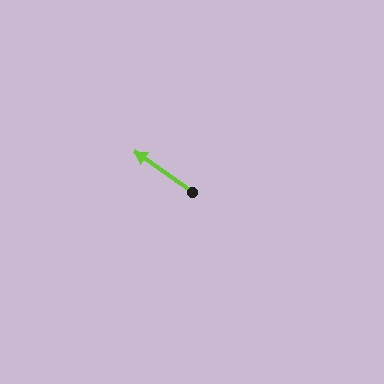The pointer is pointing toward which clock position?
Roughly 10 o'clock.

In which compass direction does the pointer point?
Northwest.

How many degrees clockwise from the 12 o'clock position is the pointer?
Approximately 305 degrees.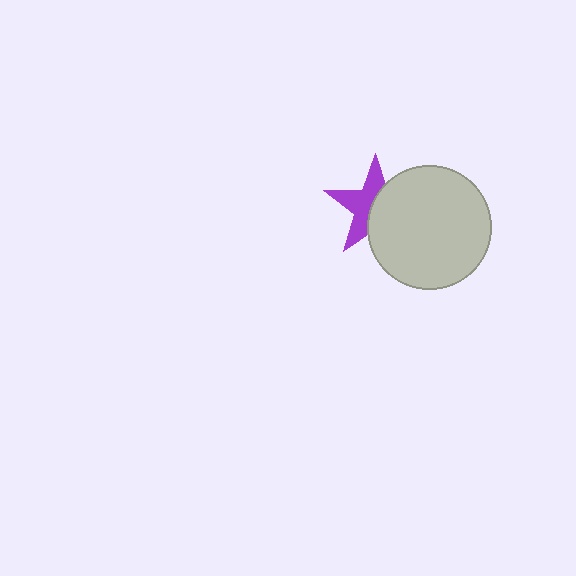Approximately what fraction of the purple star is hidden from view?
Roughly 49% of the purple star is hidden behind the light gray circle.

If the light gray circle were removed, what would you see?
You would see the complete purple star.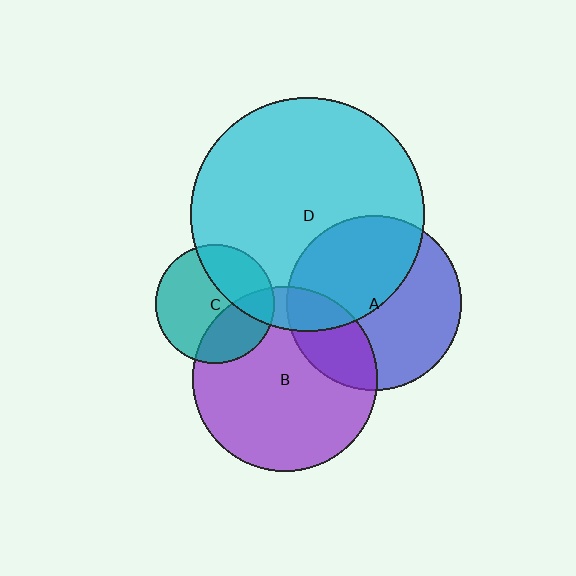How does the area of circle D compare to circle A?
Approximately 1.8 times.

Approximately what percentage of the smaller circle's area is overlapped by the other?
Approximately 45%.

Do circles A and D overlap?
Yes.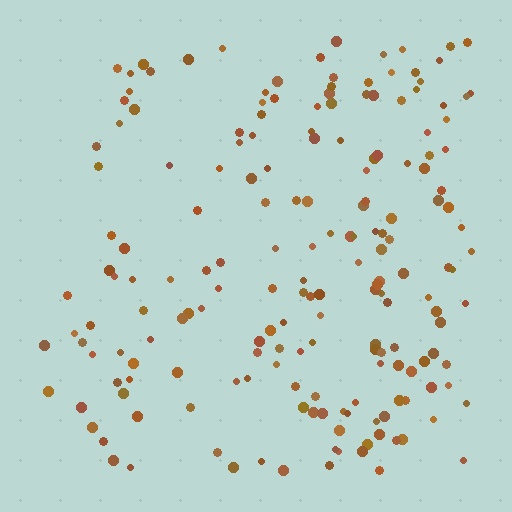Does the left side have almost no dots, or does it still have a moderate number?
Still a moderate number, just noticeably fewer than the right.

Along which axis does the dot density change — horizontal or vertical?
Horizontal.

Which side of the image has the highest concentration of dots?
The right.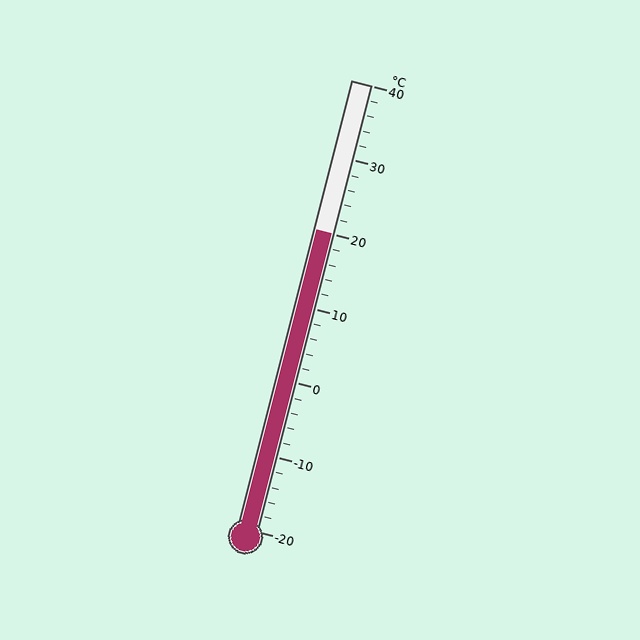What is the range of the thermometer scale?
The thermometer scale ranges from -20°C to 40°C.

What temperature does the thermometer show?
The thermometer shows approximately 20°C.